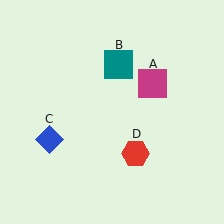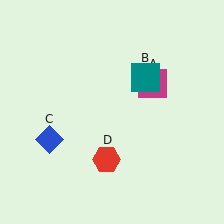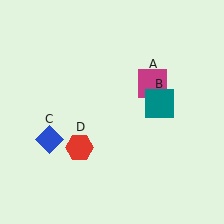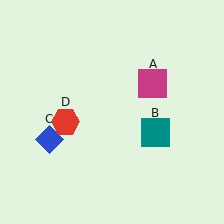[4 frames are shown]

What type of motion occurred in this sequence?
The teal square (object B), red hexagon (object D) rotated clockwise around the center of the scene.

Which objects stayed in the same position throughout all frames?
Magenta square (object A) and blue diamond (object C) remained stationary.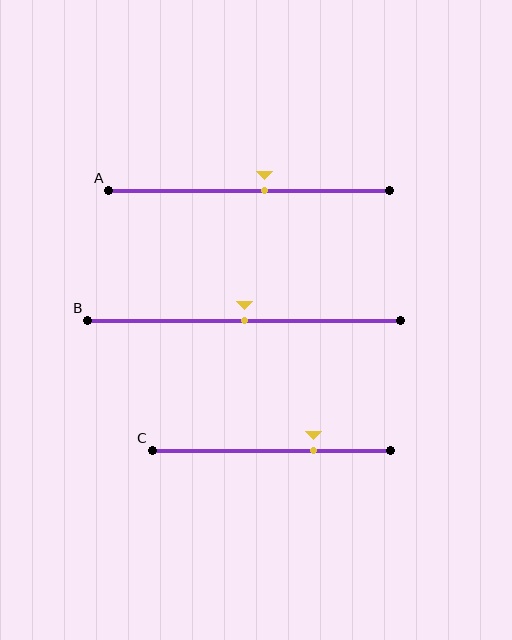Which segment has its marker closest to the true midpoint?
Segment B has its marker closest to the true midpoint.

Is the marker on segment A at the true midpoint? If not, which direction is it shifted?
No, the marker on segment A is shifted to the right by about 6% of the segment length.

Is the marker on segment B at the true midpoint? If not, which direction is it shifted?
Yes, the marker on segment B is at the true midpoint.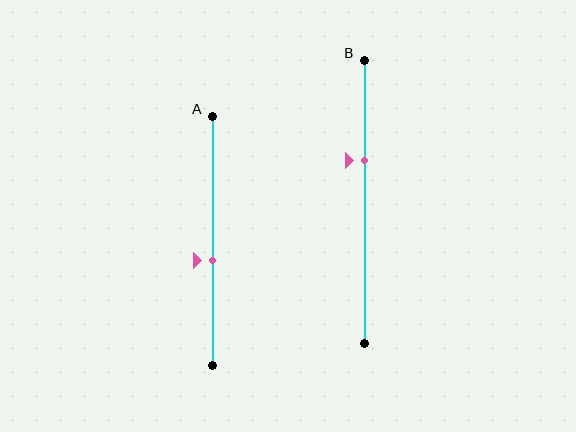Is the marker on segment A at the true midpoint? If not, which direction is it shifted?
No, the marker on segment A is shifted downward by about 8% of the segment length.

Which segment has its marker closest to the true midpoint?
Segment A has its marker closest to the true midpoint.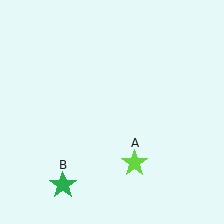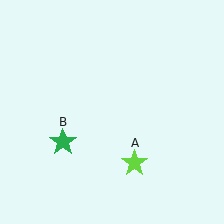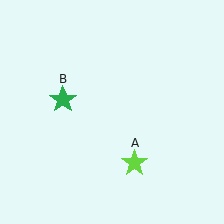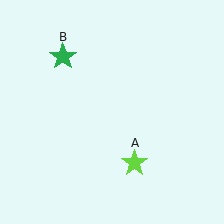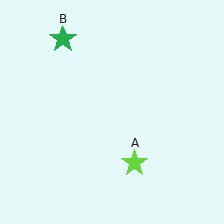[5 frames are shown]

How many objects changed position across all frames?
1 object changed position: green star (object B).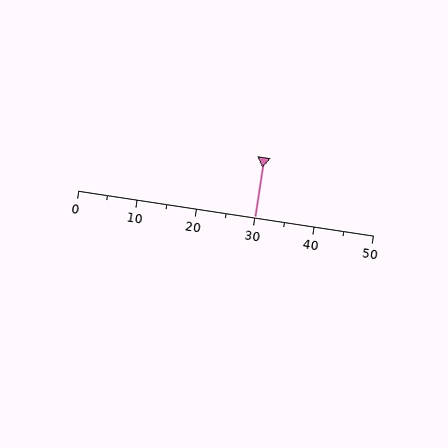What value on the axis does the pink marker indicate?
The marker indicates approximately 30.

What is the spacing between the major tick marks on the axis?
The major ticks are spaced 10 apart.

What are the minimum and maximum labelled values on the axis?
The axis runs from 0 to 50.